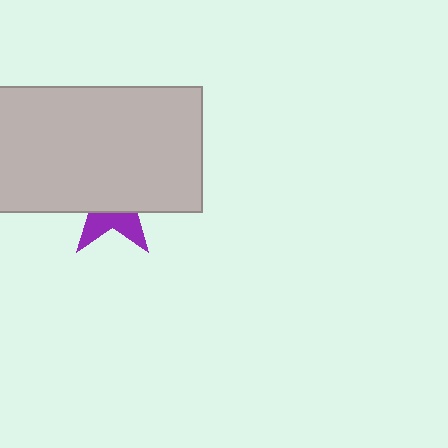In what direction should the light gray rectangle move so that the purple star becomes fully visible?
The light gray rectangle should move up. That is the shortest direction to clear the overlap and leave the purple star fully visible.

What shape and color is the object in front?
The object in front is a light gray rectangle.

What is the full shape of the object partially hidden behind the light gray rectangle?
The partially hidden object is a purple star.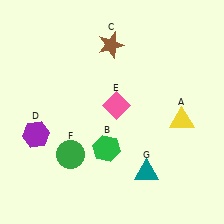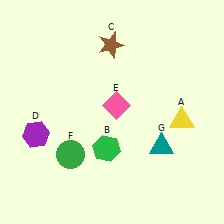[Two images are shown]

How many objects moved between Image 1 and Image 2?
1 object moved between the two images.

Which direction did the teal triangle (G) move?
The teal triangle (G) moved up.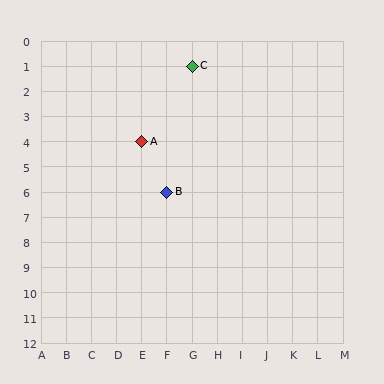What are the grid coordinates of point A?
Point A is at grid coordinates (E, 4).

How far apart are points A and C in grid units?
Points A and C are 2 columns and 3 rows apart (about 3.6 grid units diagonally).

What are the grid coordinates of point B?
Point B is at grid coordinates (F, 6).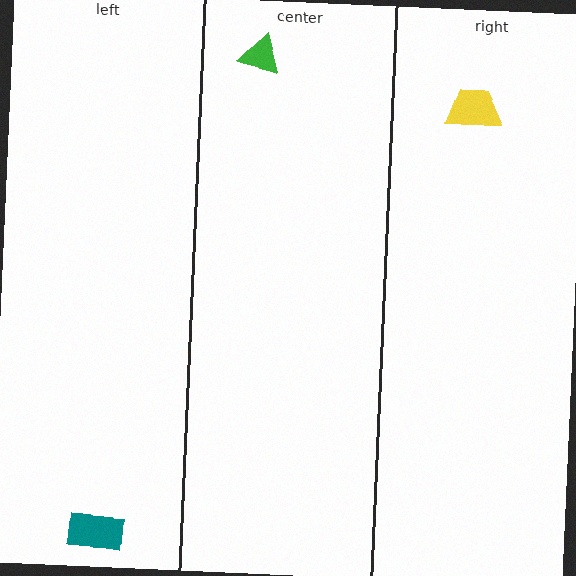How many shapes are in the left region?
1.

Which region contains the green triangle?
The center region.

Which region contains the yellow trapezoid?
The right region.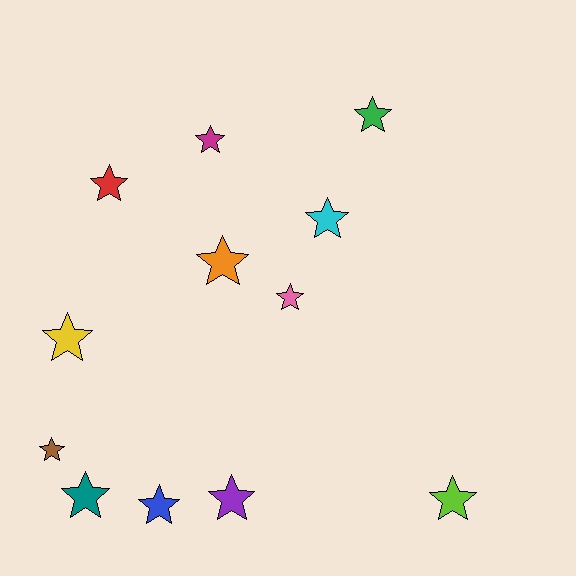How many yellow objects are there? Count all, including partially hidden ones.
There is 1 yellow object.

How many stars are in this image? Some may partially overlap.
There are 12 stars.